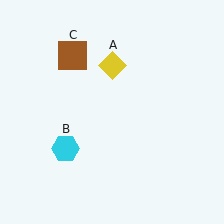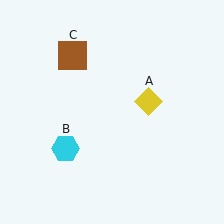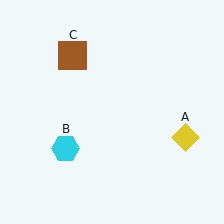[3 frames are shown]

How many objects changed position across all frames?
1 object changed position: yellow diamond (object A).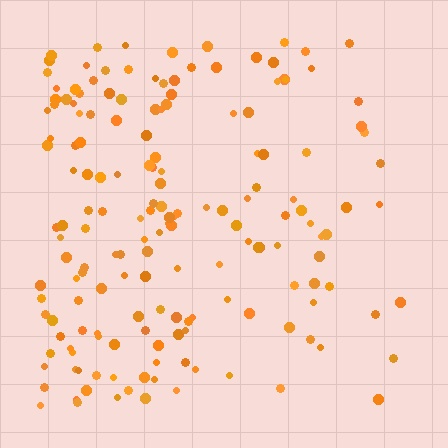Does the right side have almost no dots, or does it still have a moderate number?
Still a moderate number, just noticeably fewer than the left.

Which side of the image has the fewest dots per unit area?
The right.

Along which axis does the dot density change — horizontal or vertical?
Horizontal.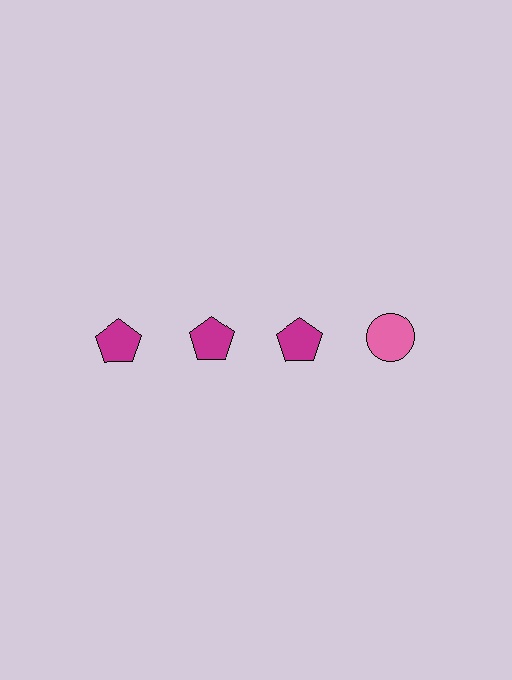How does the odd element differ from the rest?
It differs in both color (pink instead of magenta) and shape (circle instead of pentagon).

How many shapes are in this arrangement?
There are 4 shapes arranged in a grid pattern.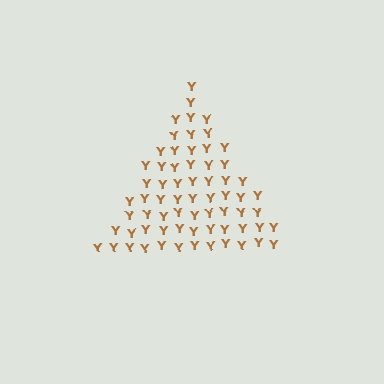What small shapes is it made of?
It is made of small letter Y's.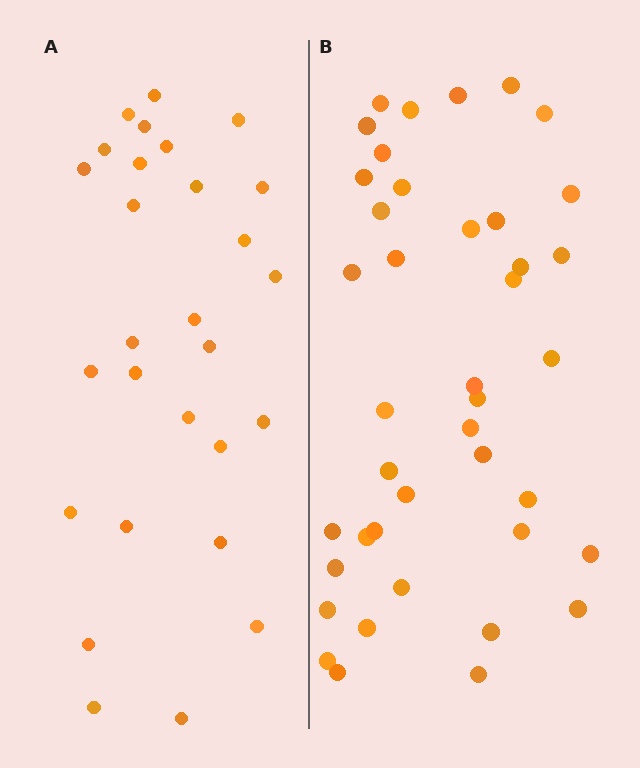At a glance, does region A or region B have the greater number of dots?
Region B (the right region) has more dots.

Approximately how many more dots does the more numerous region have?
Region B has approximately 15 more dots than region A.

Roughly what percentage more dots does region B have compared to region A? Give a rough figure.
About 45% more.